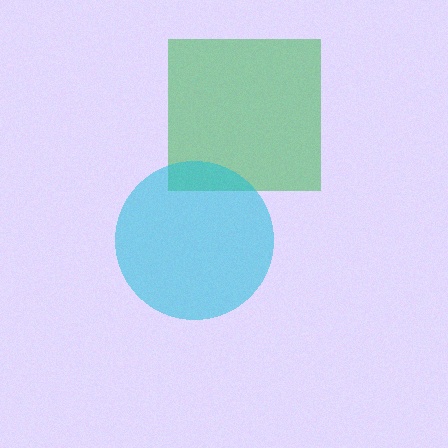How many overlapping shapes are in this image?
There are 2 overlapping shapes in the image.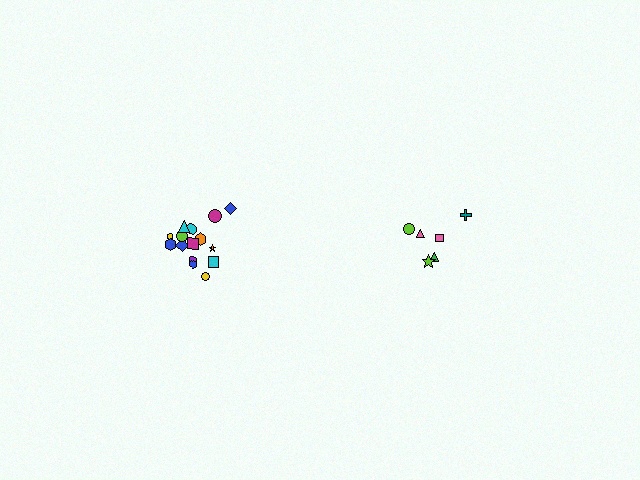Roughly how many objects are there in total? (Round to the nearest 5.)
Roughly 20 objects in total.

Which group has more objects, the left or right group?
The left group.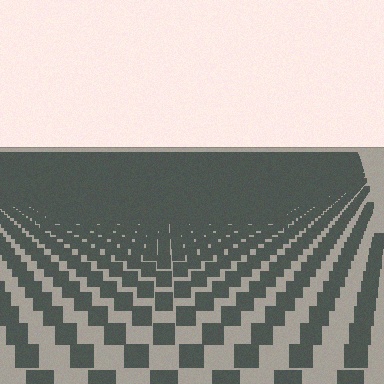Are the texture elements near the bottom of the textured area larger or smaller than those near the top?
Larger. Near the bottom, elements are closer to the viewer and appear at a bigger on-screen size.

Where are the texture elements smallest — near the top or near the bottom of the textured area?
Near the top.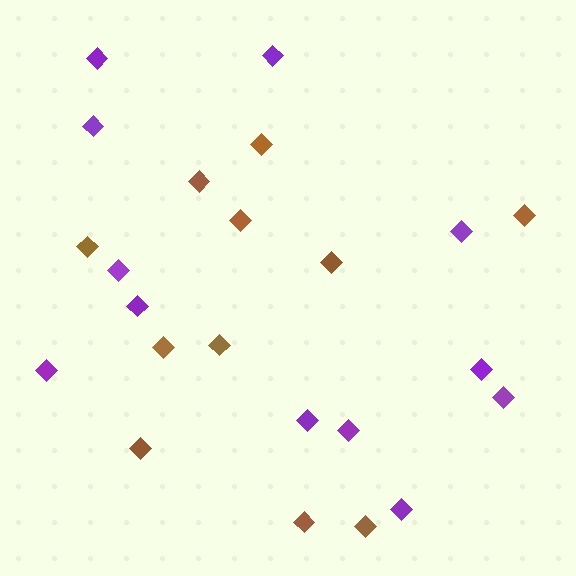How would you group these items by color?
There are 2 groups: one group of brown diamonds (11) and one group of purple diamonds (12).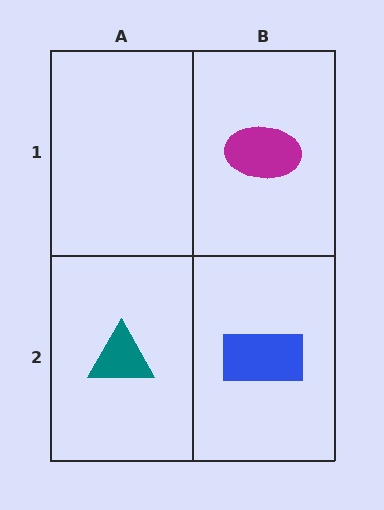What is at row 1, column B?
A magenta ellipse.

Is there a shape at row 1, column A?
No, that cell is empty.